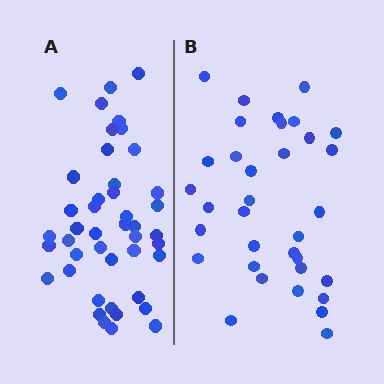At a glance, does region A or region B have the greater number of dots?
Region A (the left region) has more dots.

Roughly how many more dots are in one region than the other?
Region A has roughly 10 or so more dots than region B.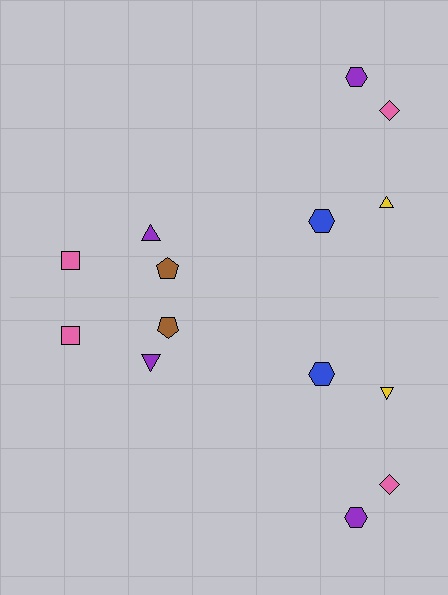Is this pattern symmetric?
Yes, this pattern has bilateral (reflection) symmetry.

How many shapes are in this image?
There are 14 shapes in this image.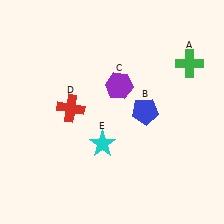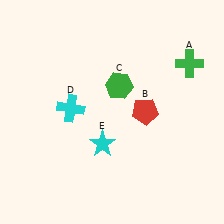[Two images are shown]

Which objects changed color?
B changed from blue to red. C changed from purple to green. D changed from red to cyan.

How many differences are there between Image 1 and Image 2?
There are 3 differences between the two images.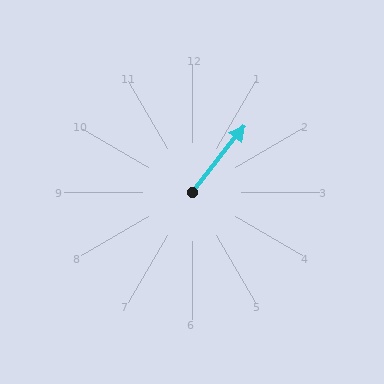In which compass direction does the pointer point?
Northeast.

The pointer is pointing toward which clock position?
Roughly 1 o'clock.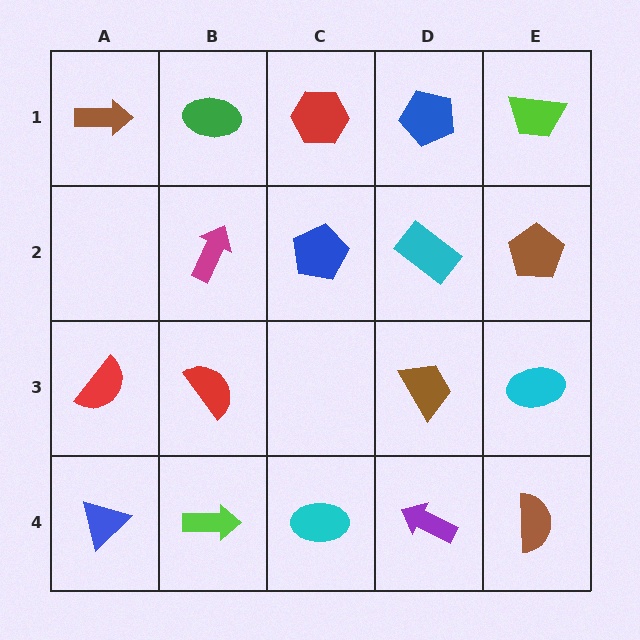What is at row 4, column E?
A brown semicircle.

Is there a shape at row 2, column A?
No, that cell is empty.